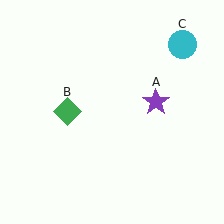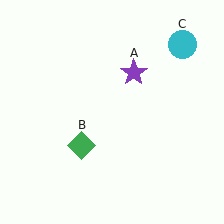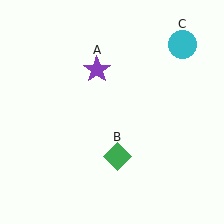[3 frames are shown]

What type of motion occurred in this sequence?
The purple star (object A), green diamond (object B) rotated counterclockwise around the center of the scene.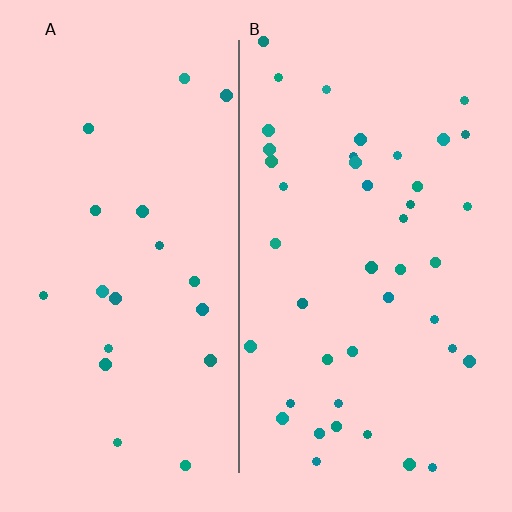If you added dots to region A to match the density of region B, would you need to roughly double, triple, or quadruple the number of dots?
Approximately double.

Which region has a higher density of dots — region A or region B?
B (the right).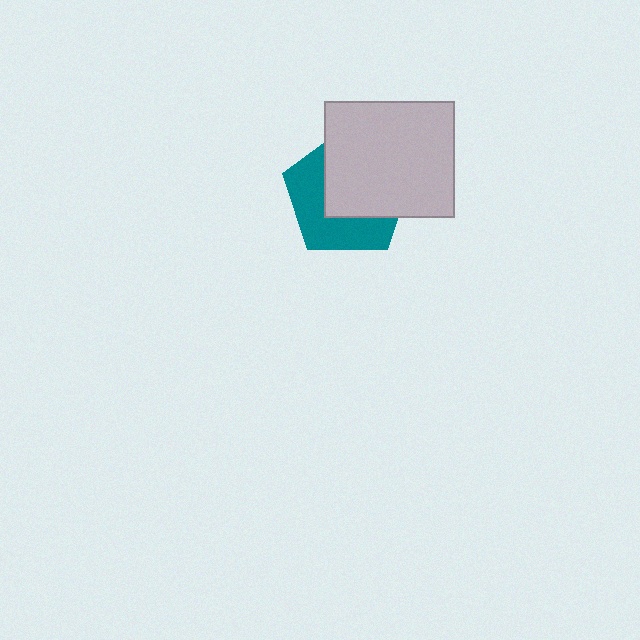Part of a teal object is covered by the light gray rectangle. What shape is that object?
It is a pentagon.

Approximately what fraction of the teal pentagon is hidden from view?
Roughly 55% of the teal pentagon is hidden behind the light gray rectangle.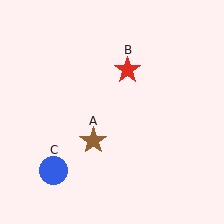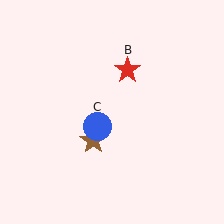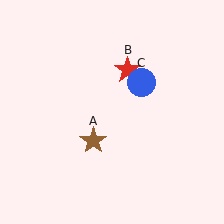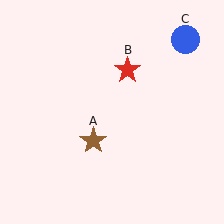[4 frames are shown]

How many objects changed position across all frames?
1 object changed position: blue circle (object C).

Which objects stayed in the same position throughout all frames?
Brown star (object A) and red star (object B) remained stationary.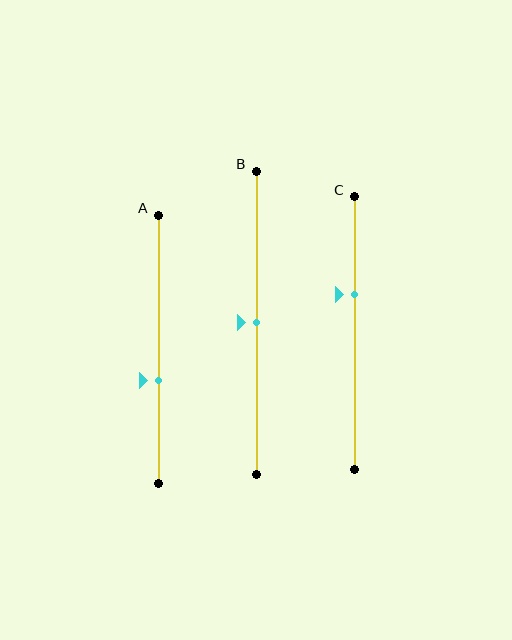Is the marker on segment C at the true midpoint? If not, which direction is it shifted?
No, the marker on segment C is shifted upward by about 14% of the segment length.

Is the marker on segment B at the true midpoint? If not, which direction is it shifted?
Yes, the marker on segment B is at the true midpoint.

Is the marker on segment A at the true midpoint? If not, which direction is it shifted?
No, the marker on segment A is shifted downward by about 12% of the segment length.